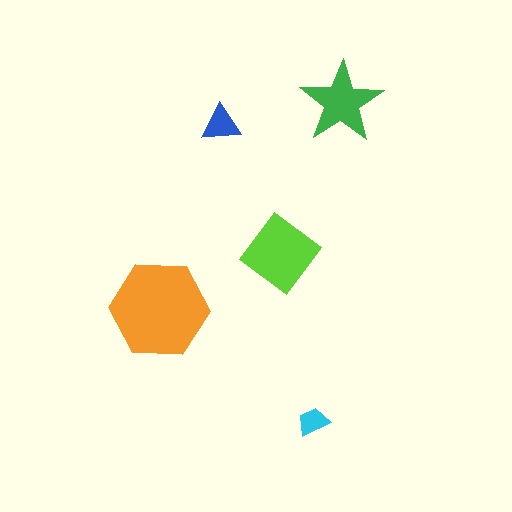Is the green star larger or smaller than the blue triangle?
Larger.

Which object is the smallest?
The cyan trapezoid.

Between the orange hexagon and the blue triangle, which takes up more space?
The orange hexagon.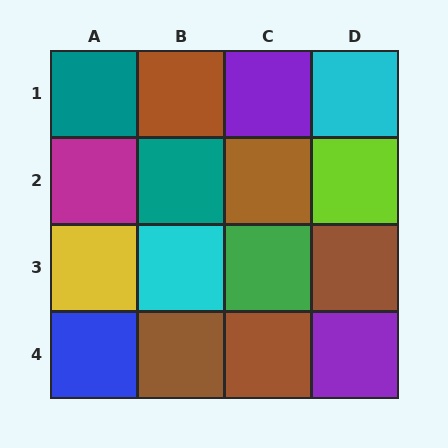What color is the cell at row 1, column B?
Brown.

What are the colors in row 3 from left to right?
Yellow, cyan, green, brown.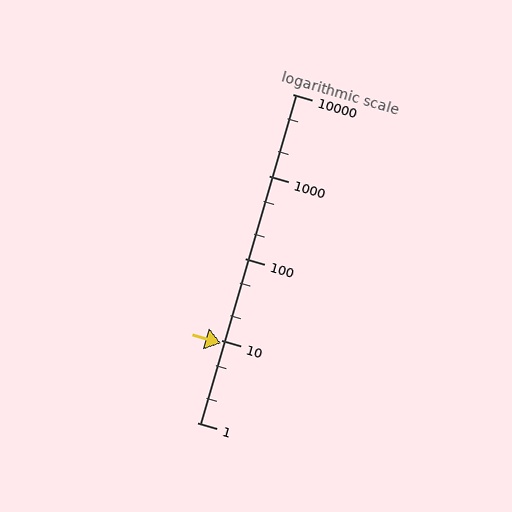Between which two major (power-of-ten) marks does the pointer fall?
The pointer is between 1 and 10.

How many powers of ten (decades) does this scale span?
The scale spans 4 decades, from 1 to 10000.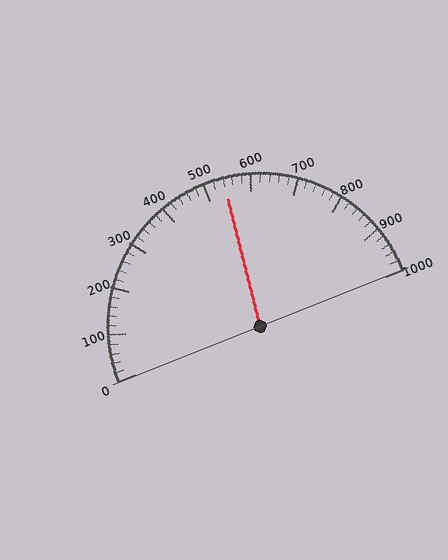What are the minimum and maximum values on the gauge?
The gauge ranges from 0 to 1000.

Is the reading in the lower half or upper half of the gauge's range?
The reading is in the upper half of the range (0 to 1000).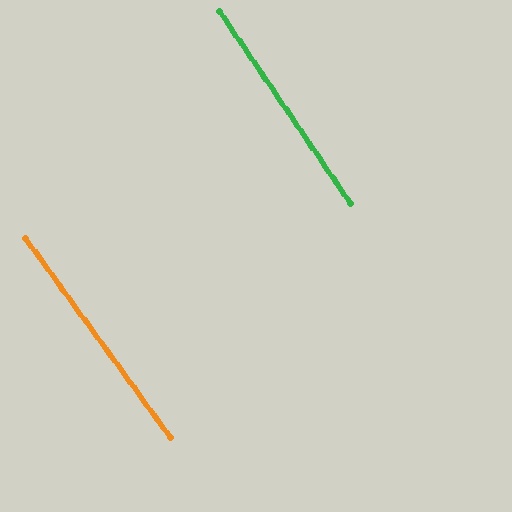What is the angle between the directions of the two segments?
Approximately 2 degrees.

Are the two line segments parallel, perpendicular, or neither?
Parallel — their directions differ by only 1.7°.